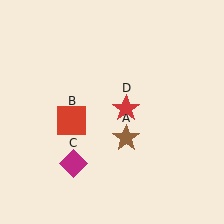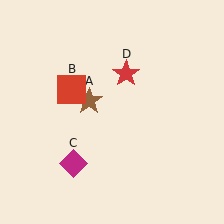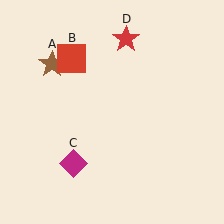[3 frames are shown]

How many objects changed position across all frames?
3 objects changed position: brown star (object A), red square (object B), red star (object D).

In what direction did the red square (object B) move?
The red square (object B) moved up.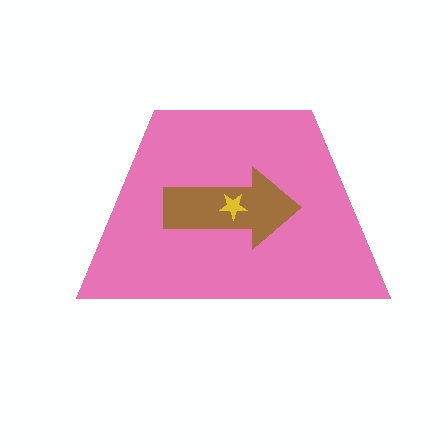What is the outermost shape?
The pink trapezoid.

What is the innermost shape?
The yellow star.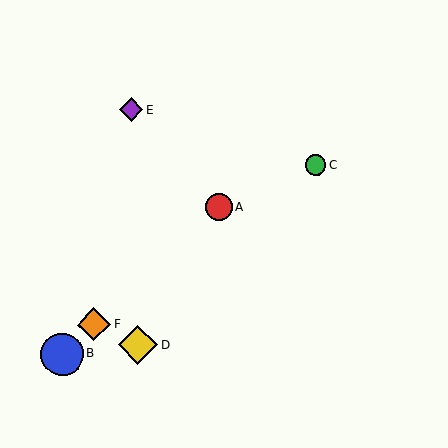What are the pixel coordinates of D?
Object D is at (138, 345).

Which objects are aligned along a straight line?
Objects A, B, F are aligned along a straight line.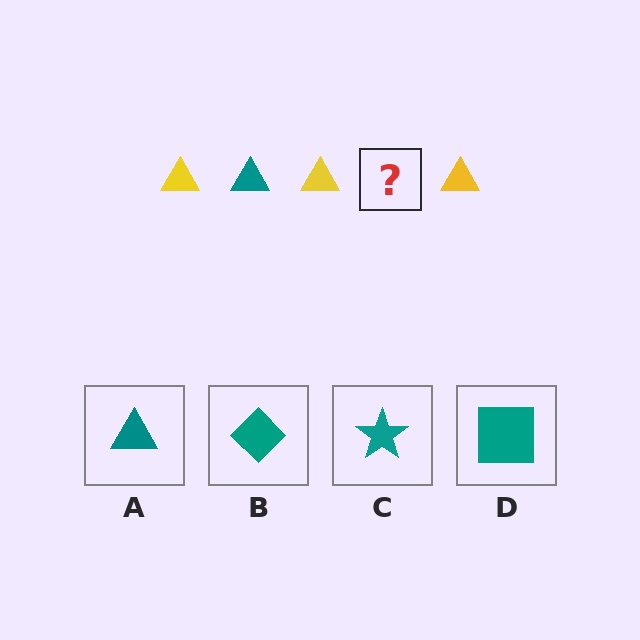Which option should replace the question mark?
Option A.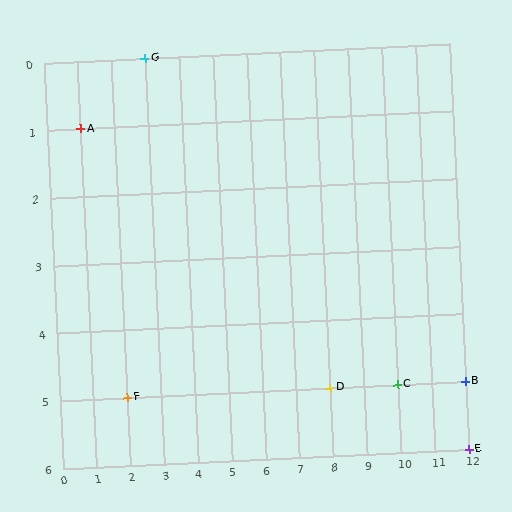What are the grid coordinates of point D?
Point D is at grid coordinates (8, 5).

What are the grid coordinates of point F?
Point F is at grid coordinates (2, 5).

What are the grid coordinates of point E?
Point E is at grid coordinates (12, 6).